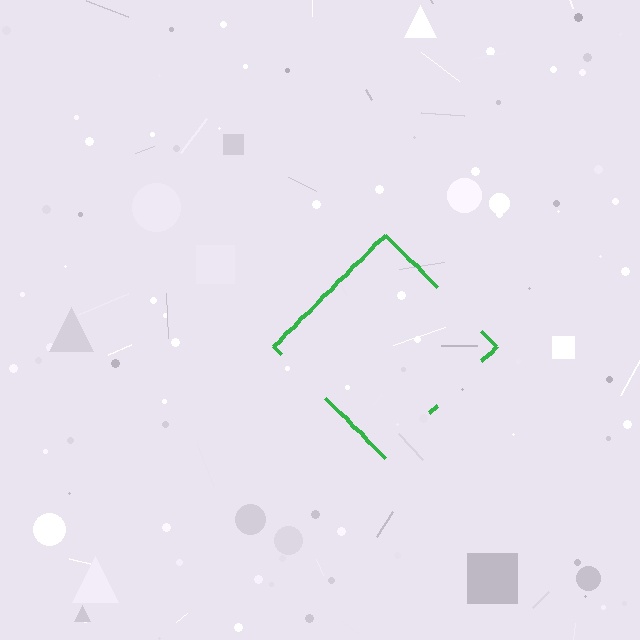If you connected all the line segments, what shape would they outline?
They would outline a diamond.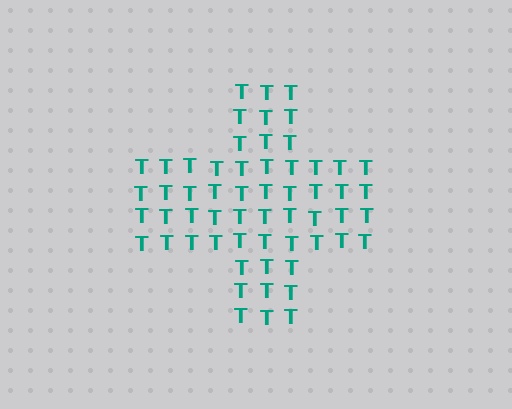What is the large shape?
The large shape is a cross.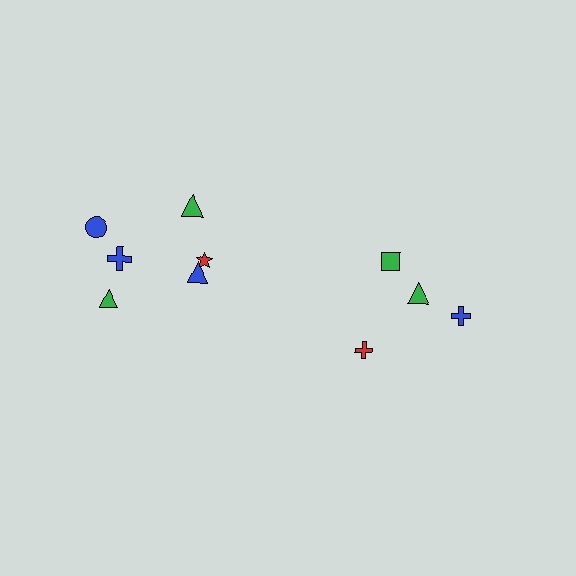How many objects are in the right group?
There are 4 objects.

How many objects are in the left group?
There are 6 objects.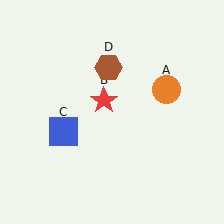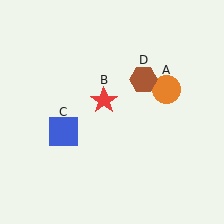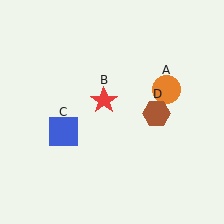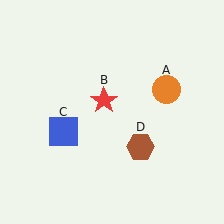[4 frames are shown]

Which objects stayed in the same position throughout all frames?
Orange circle (object A) and red star (object B) and blue square (object C) remained stationary.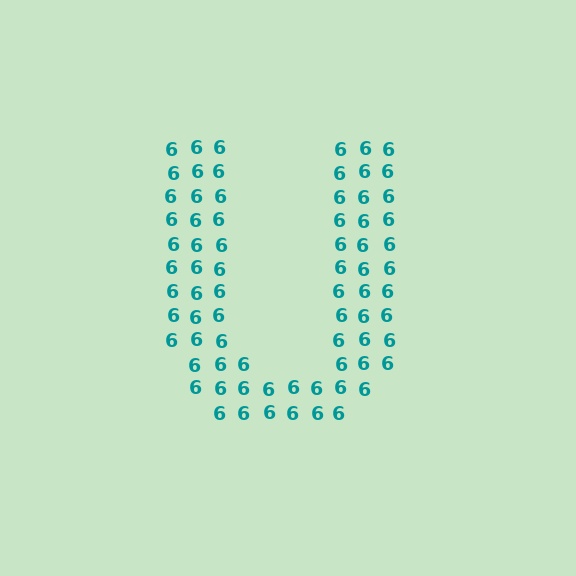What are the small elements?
The small elements are digit 6's.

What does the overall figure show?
The overall figure shows the letter U.